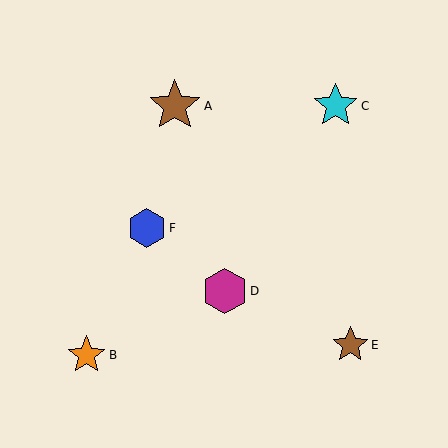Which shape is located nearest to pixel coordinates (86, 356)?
The orange star (labeled B) at (87, 355) is nearest to that location.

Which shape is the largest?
The brown star (labeled A) is the largest.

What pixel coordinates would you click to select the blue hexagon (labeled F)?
Click at (147, 228) to select the blue hexagon F.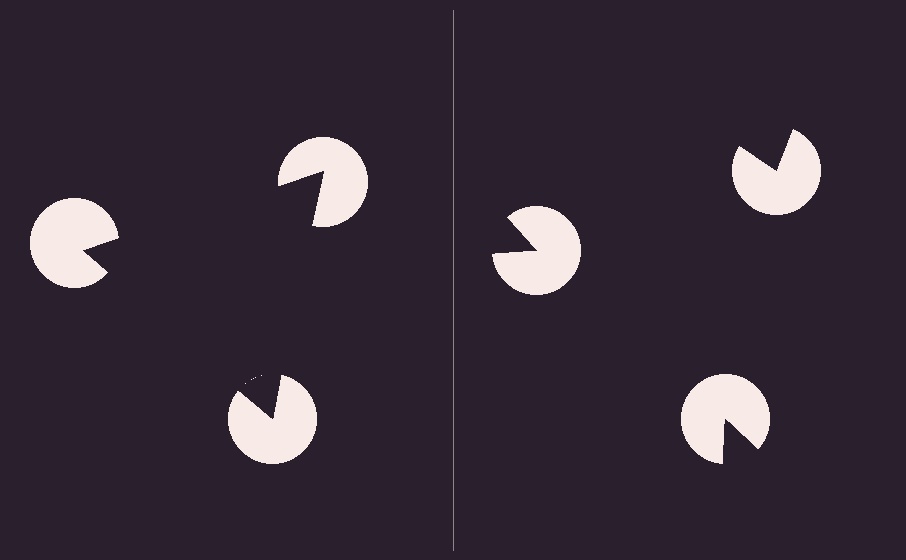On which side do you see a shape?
An illusory triangle appears on the left side. On the right side the wedge cuts are rotated, so no coherent shape forms.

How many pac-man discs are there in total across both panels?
6 — 3 on each side.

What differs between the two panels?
The pac-man discs are positioned identically on both sides; only the wedge orientations differ. On the left they align to a triangle; on the right they are misaligned.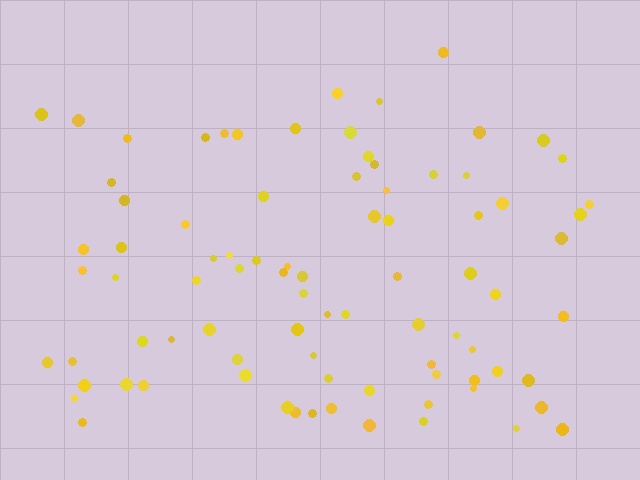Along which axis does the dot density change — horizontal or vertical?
Vertical.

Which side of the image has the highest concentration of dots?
The bottom.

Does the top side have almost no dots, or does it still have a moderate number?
Still a moderate number, just noticeably fewer than the bottom.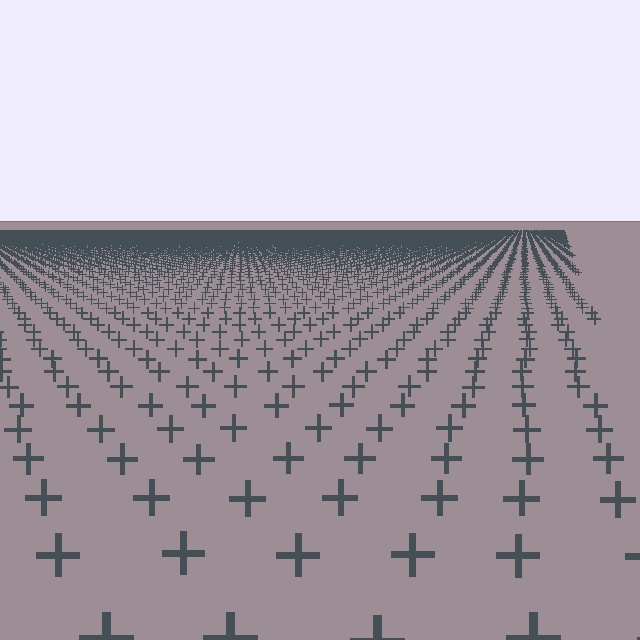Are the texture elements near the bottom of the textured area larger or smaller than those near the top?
Larger. Near the bottom, elements are closer to the viewer and appear at a bigger on-screen size.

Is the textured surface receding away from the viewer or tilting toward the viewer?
The surface is receding away from the viewer. Texture elements get smaller and denser toward the top.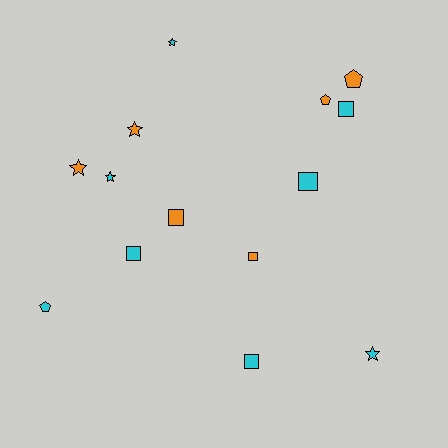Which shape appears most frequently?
Square, with 6 objects.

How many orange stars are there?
There are 2 orange stars.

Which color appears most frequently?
Cyan, with 8 objects.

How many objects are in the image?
There are 14 objects.